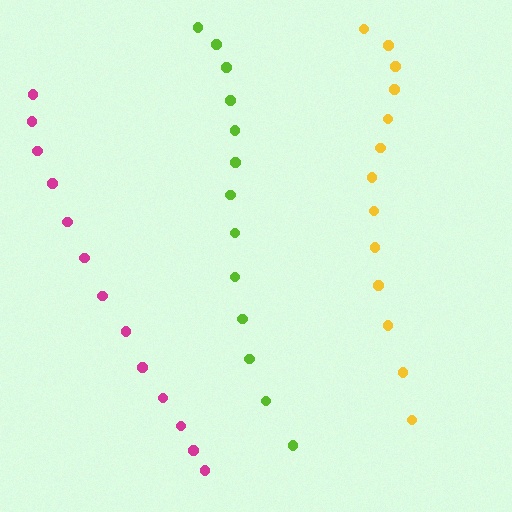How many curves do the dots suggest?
There are 3 distinct paths.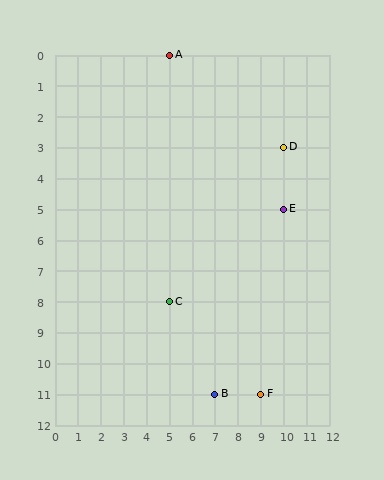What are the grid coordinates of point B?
Point B is at grid coordinates (7, 11).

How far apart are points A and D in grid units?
Points A and D are 5 columns and 3 rows apart (about 5.8 grid units diagonally).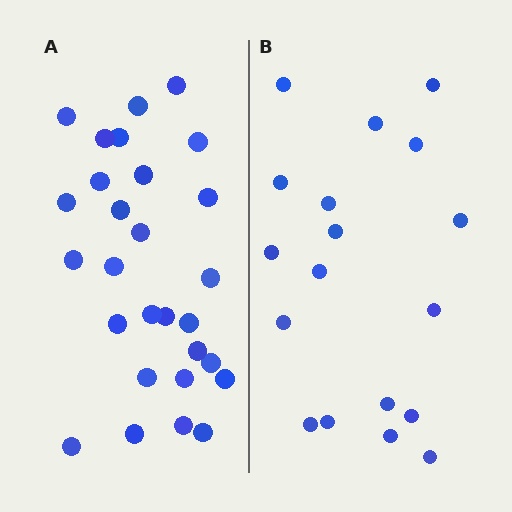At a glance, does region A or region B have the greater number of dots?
Region A (the left region) has more dots.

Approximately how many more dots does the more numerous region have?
Region A has roughly 10 or so more dots than region B.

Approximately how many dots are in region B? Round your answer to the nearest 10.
About 20 dots. (The exact count is 18, which rounds to 20.)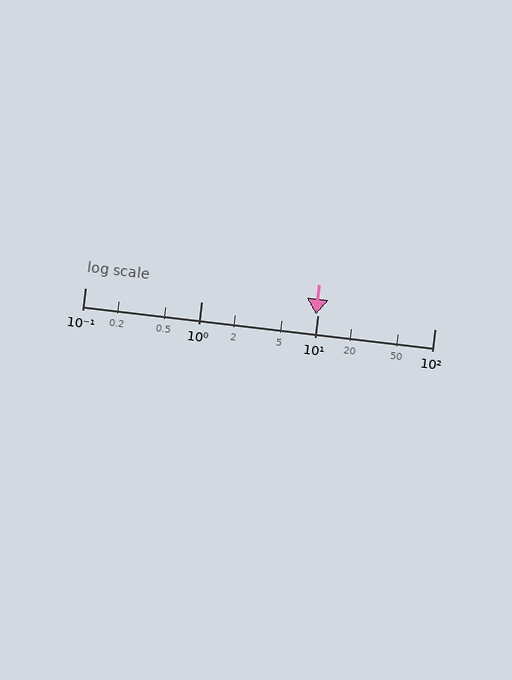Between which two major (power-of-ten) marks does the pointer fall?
The pointer is between 1 and 10.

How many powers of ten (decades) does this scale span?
The scale spans 3 decades, from 0.1 to 100.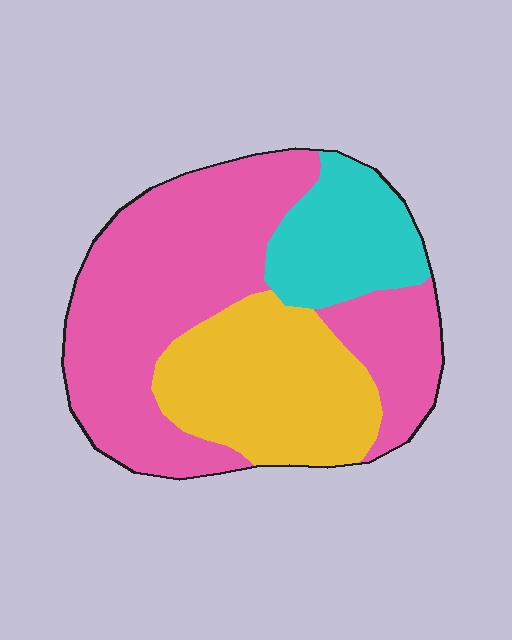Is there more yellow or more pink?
Pink.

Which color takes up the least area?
Cyan, at roughly 15%.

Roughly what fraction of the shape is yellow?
Yellow takes up between a quarter and a half of the shape.